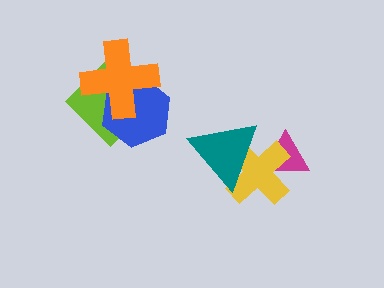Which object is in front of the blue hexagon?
The orange cross is in front of the blue hexagon.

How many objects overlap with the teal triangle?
2 objects overlap with the teal triangle.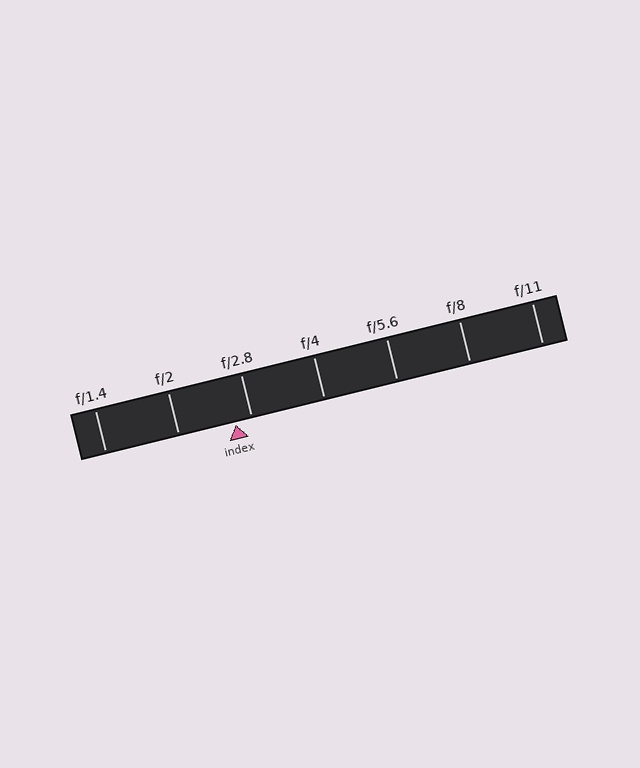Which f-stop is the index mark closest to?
The index mark is closest to f/2.8.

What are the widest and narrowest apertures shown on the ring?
The widest aperture shown is f/1.4 and the narrowest is f/11.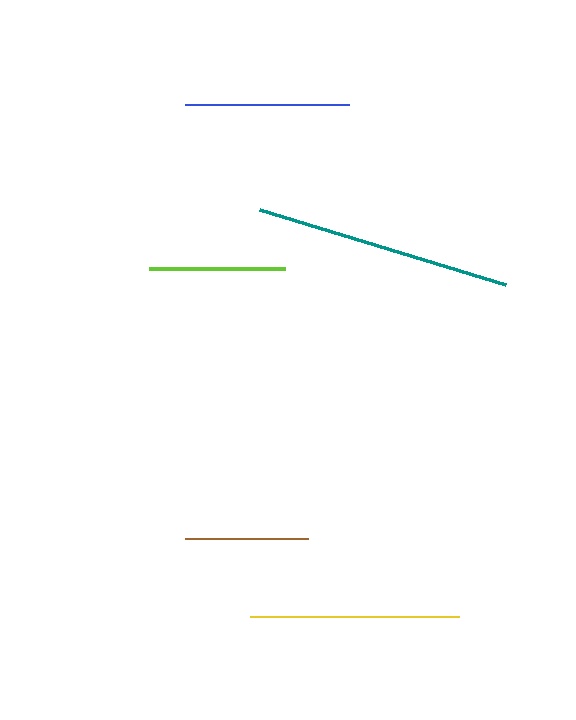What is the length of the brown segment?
The brown segment is approximately 122 pixels long.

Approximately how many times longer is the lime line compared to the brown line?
The lime line is approximately 1.1 times the length of the brown line.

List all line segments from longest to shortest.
From longest to shortest: teal, yellow, blue, lime, brown.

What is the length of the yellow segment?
The yellow segment is approximately 209 pixels long.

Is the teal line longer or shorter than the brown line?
The teal line is longer than the brown line.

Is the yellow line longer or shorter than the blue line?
The yellow line is longer than the blue line.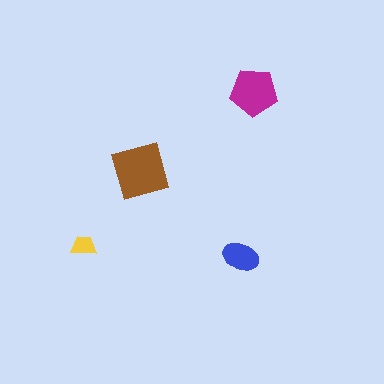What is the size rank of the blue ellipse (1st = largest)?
3rd.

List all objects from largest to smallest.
The brown diamond, the magenta pentagon, the blue ellipse, the yellow trapezoid.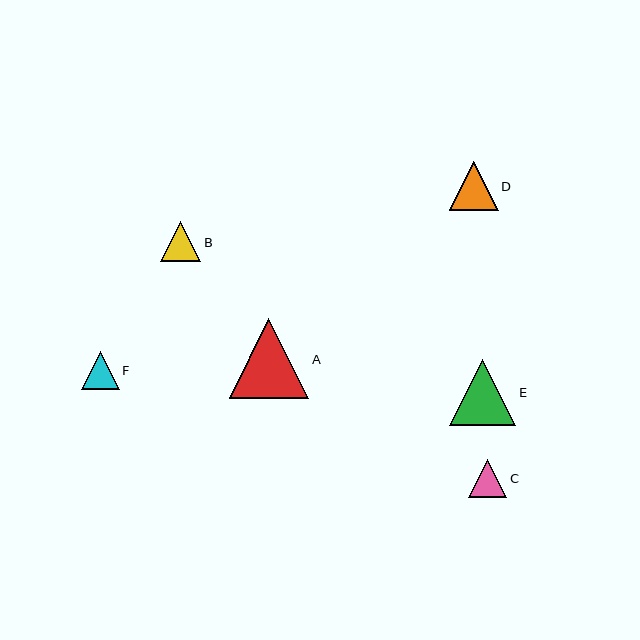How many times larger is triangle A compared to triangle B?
Triangle A is approximately 2.0 times the size of triangle B.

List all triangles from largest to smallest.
From largest to smallest: A, E, D, B, C, F.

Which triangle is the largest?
Triangle A is the largest with a size of approximately 80 pixels.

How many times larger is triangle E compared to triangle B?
Triangle E is approximately 1.6 times the size of triangle B.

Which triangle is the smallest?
Triangle F is the smallest with a size of approximately 38 pixels.